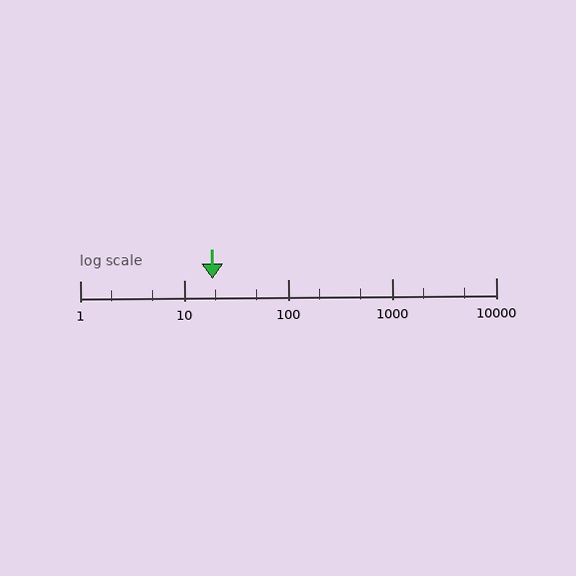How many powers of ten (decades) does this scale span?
The scale spans 4 decades, from 1 to 10000.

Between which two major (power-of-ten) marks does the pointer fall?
The pointer is between 10 and 100.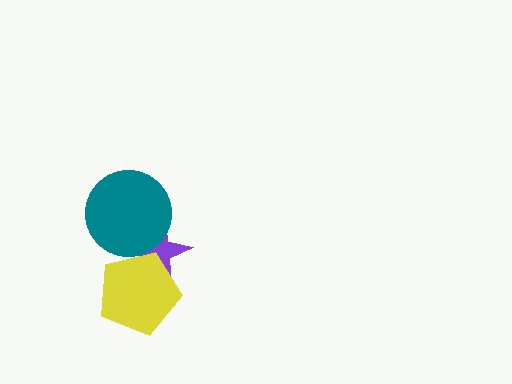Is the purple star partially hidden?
Yes, it is partially covered by another shape.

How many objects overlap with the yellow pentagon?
1 object overlaps with the yellow pentagon.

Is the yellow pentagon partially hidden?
No, no other shape covers it.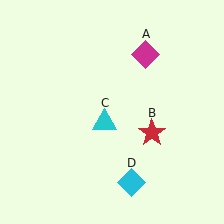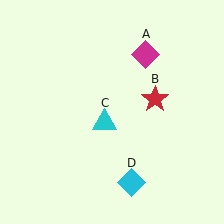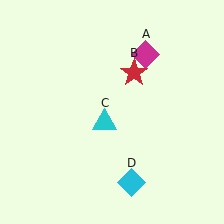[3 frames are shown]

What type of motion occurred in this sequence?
The red star (object B) rotated counterclockwise around the center of the scene.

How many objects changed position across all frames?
1 object changed position: red star (object B).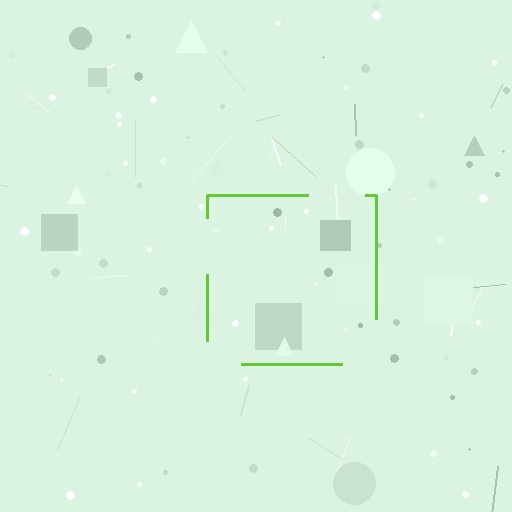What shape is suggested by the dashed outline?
The dashed outline suggests a square.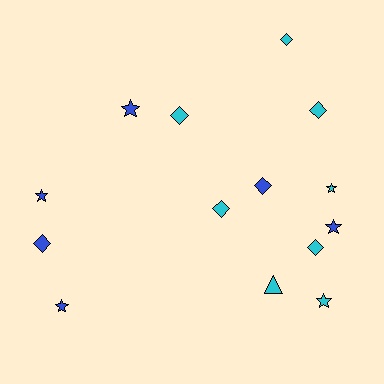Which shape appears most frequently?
Diamond, with 7 objects.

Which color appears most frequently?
Cyan, with 8 objects.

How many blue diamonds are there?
There are 2 blue diamonds.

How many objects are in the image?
There are 14 objects.